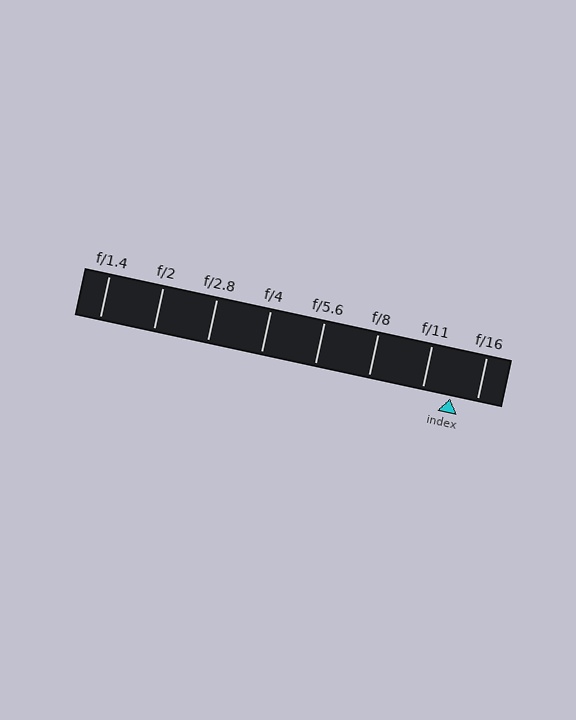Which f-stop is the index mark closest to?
The index mark is closest to f/16.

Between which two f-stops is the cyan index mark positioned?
The index mark is between f/11 and f/16.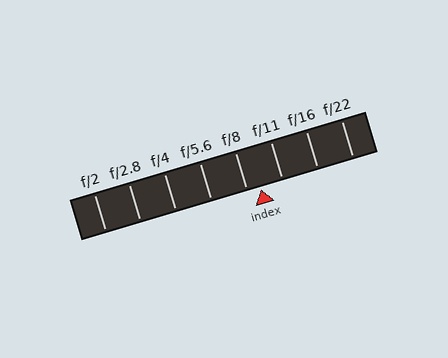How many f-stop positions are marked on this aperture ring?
There are 8 f-stop positions marked.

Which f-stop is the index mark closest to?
The index mark is closest to f/8.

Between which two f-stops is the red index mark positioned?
The index mark is between f/8 and f/11.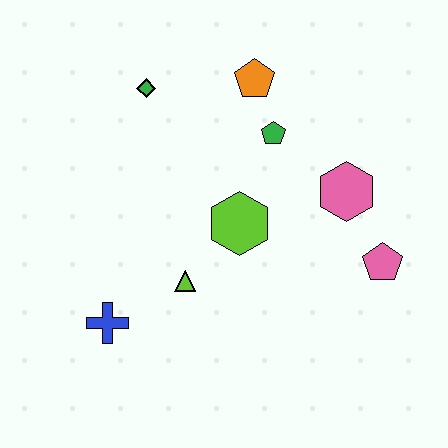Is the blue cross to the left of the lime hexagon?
Yes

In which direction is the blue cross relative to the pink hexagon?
The blue cross is to the left of the pink hexagon.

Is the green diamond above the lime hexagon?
Yes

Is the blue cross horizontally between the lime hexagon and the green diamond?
No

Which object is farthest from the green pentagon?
The blue cross is farthest from the green pentagon.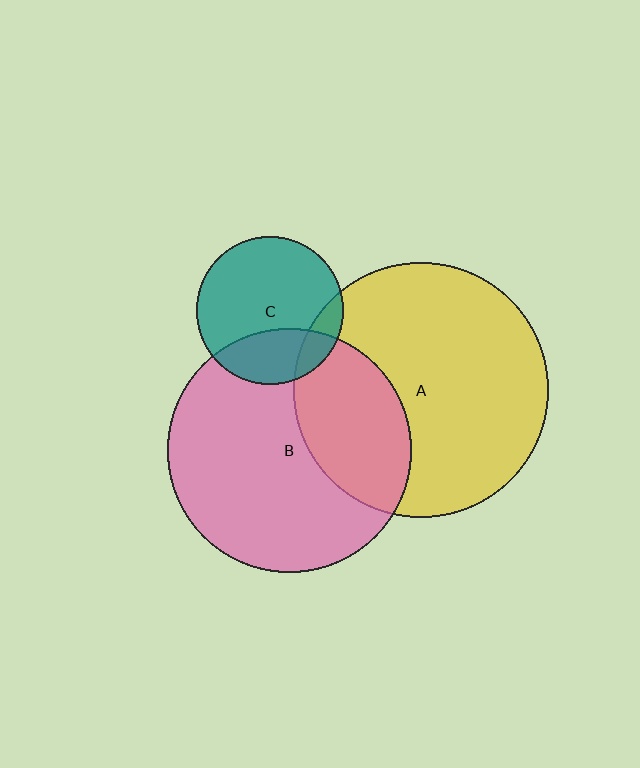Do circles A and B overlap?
Yes.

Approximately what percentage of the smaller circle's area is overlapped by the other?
Approximately 30%.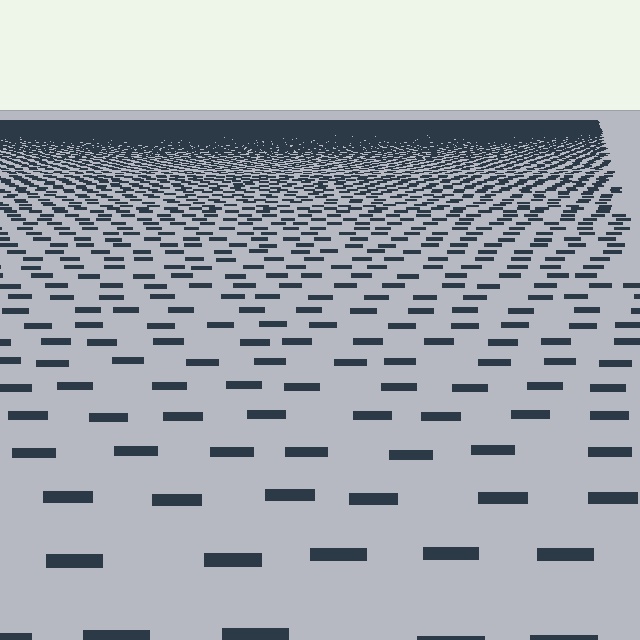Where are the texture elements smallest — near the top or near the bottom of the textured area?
Near the top.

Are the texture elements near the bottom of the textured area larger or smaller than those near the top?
Larger. Near the bottom, elements are closer to the viewer and appear at a bigger on-screen size.